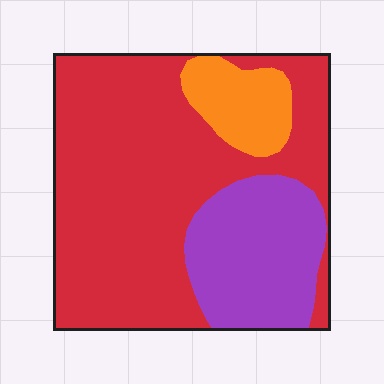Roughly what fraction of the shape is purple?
Purple covers around 25% of the shape.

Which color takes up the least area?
Orange, at roughly 10%.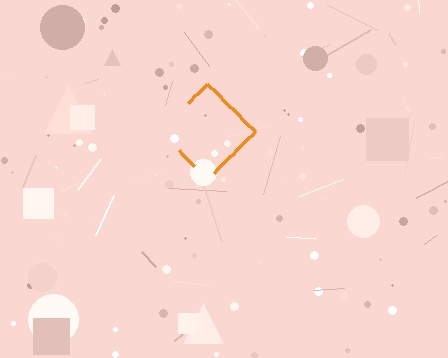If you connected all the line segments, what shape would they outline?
They would outline a diamond.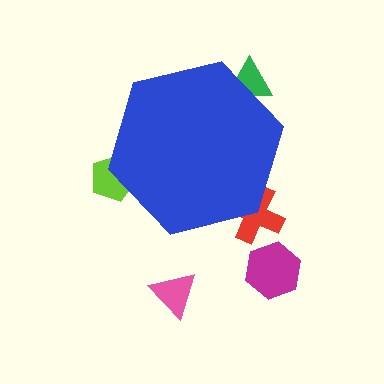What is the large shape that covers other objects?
A blue hexagon.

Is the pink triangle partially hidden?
No, the pink triangle is fully visible.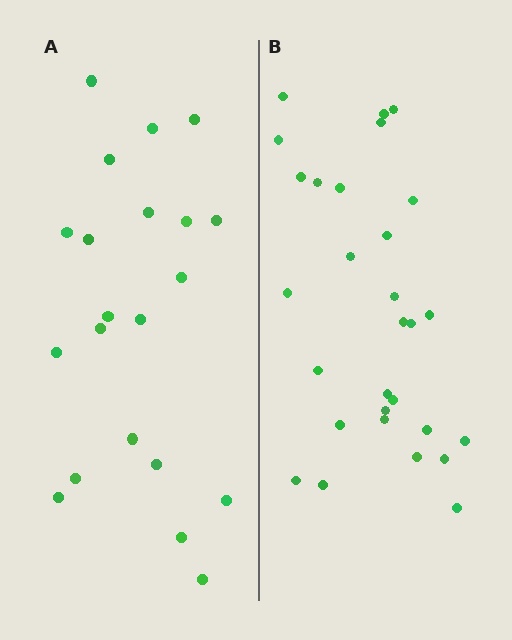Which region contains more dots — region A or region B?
Region B (the right region) has more dots.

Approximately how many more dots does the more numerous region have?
Region B has roughly 8 or so more dots than region A.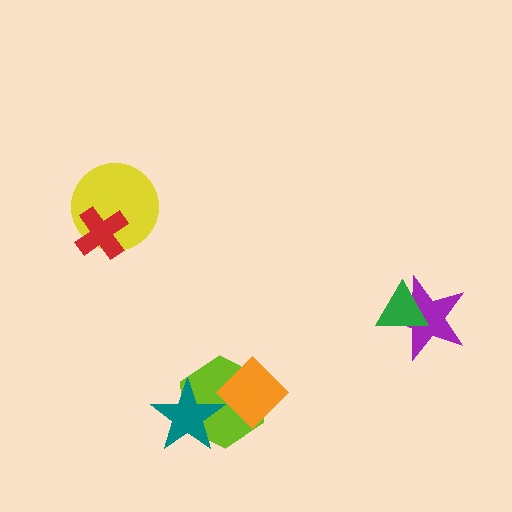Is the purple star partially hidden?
Yes, it is partially covered by another shape.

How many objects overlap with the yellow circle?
1 object overlaps with the yellow circle.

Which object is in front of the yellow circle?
The red cross is in front of the yellow circle.